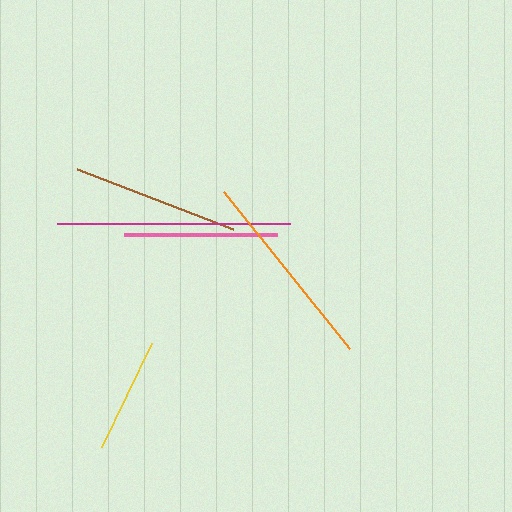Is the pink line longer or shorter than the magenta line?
The magenta line is longer than the pink line.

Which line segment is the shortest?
The yellow line is the shortest at approximately 115 pixels.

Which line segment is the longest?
The magenta line is the longest at approximately 233 pixels.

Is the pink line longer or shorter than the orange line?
The orange line is longer than the pink line.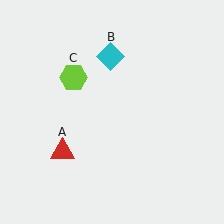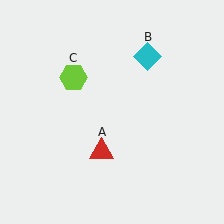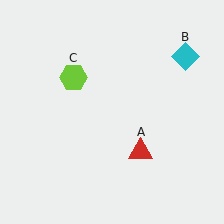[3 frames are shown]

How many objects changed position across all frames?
2 objects changed position: red triangle (object A), cyan diamond (object B).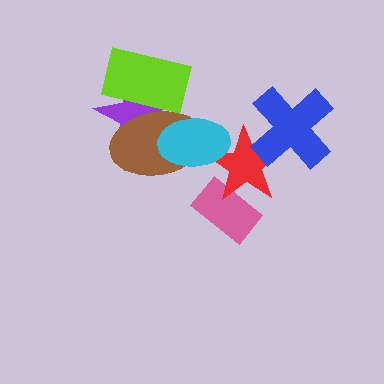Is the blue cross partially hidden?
No, no other shape covers it.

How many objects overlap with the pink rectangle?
1 object overlaps with the pink rectangle.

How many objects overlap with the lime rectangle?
2 objects overlap with the lime rectangle.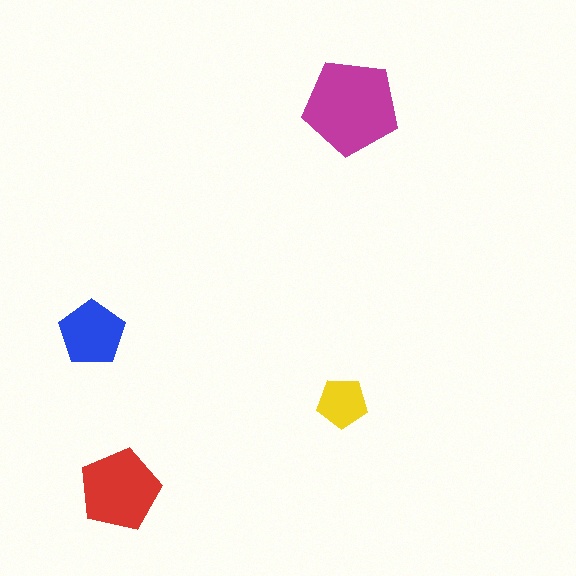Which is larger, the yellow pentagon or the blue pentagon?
The blue one.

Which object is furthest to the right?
The magenta pentagon is rightmost.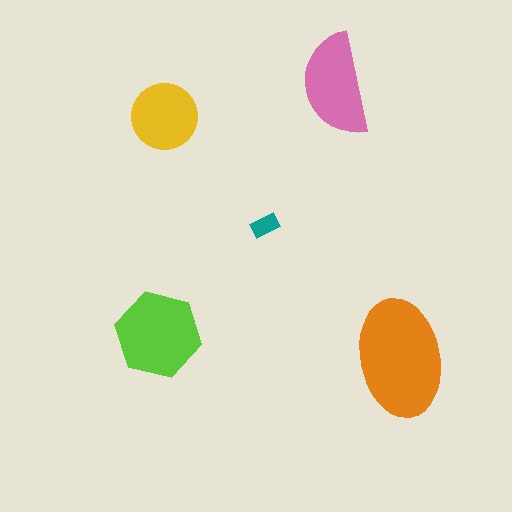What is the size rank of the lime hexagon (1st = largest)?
2nd.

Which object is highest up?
The pink semicircle is topmost.